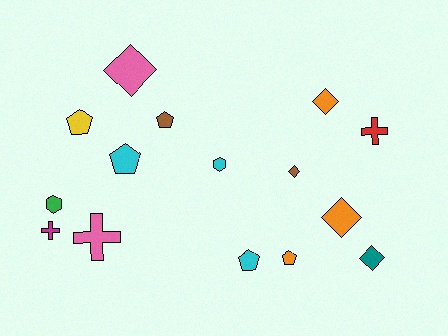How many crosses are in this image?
There are 3 crosses.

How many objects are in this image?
There are 15 objects.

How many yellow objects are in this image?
There is 1 yellow object.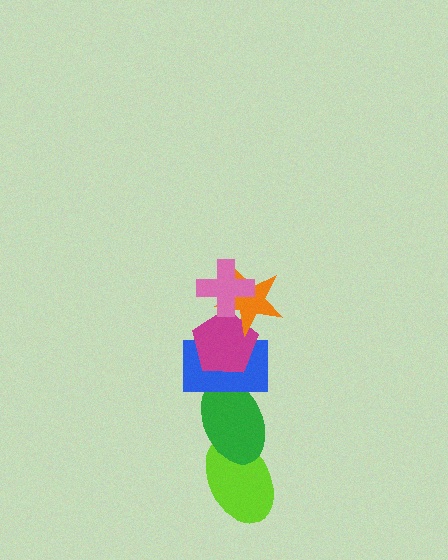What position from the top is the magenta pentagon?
The magenta pentagon is 3rd from the top.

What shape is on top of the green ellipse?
The blue rectangle is on top of the green ellipse.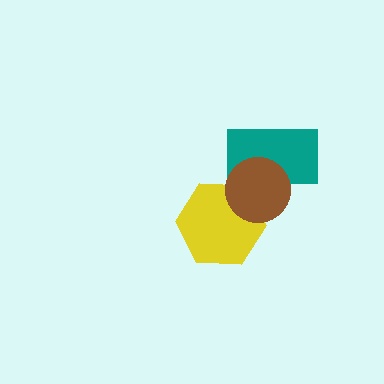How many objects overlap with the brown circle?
2 objects overlap with the brown circle.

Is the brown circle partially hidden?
No, no other shape covers it.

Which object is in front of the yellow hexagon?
The brown circle is in front of the yellow hexagon.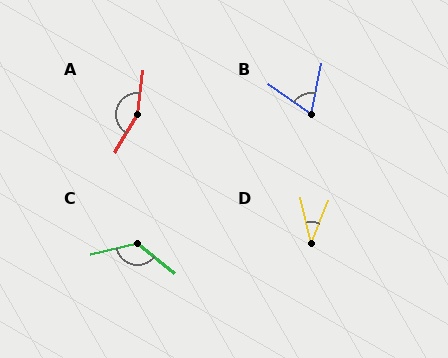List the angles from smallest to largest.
D (35°), B (66°), C (127°), A (157°).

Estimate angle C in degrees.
Approximately 127 degrees.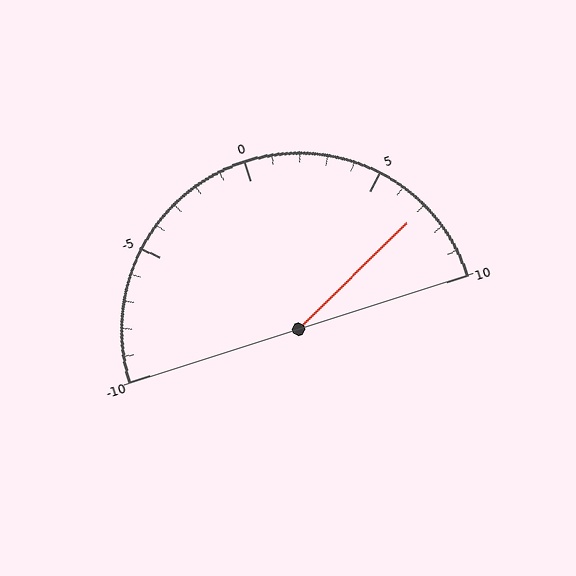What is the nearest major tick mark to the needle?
The nearest major tick mark is 5.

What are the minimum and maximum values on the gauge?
The gauge ranges from -10 to 10.